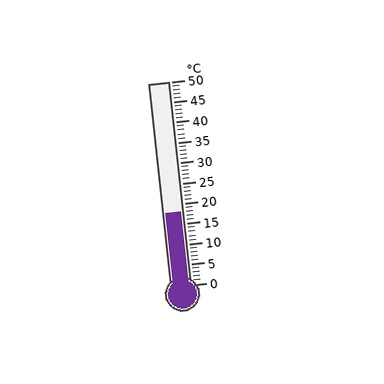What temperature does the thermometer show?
The thermometer shows approximately 18°C.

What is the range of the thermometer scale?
The thermometer scale ranges from 0°C to 50°C.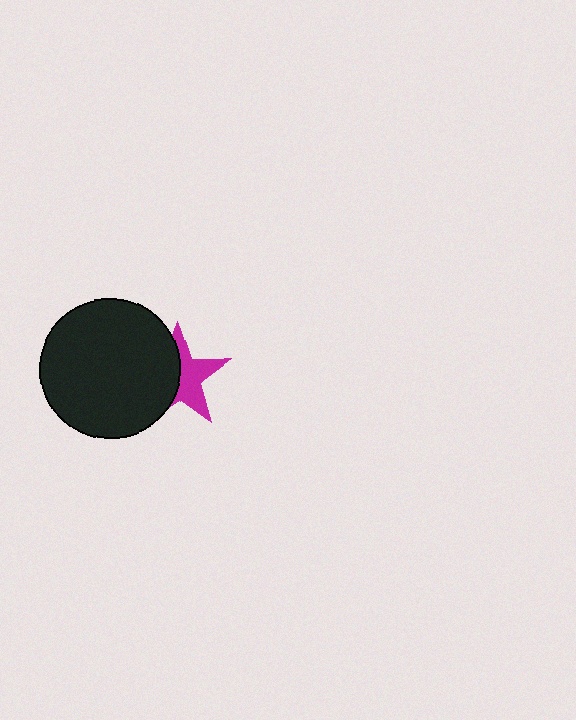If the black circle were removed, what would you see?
You would see the complete magenta star.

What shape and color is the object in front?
The object in front is a black circle.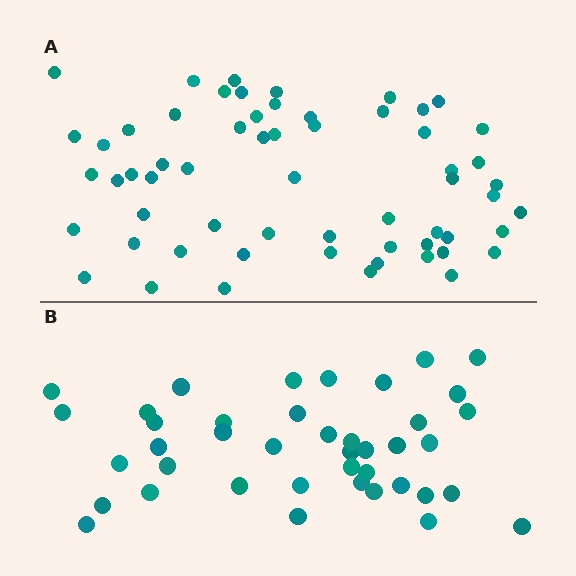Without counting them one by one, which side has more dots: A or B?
Region A (the top region) has more dots.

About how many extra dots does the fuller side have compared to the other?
Region A has approximately 20 more dots than region B.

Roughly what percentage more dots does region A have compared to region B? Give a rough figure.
About 45% more.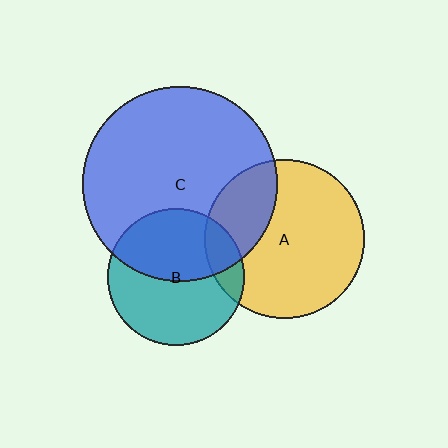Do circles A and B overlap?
Yes.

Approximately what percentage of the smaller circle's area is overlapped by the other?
Approximately 15%.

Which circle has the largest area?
Circle C (blue).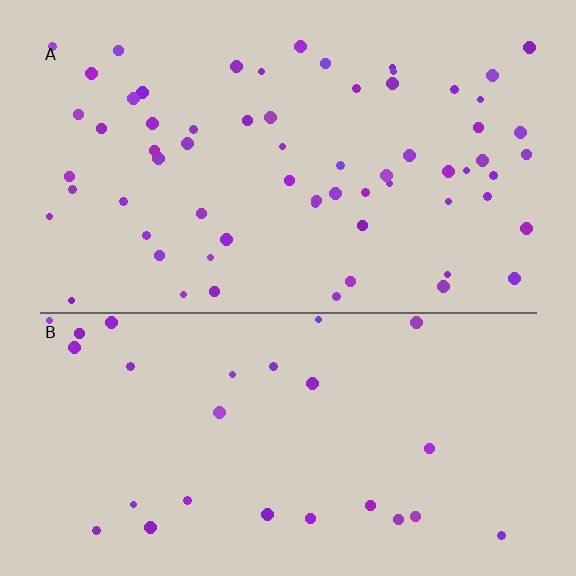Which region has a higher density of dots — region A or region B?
A (the top).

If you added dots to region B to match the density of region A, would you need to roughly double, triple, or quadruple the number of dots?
Approximately double.